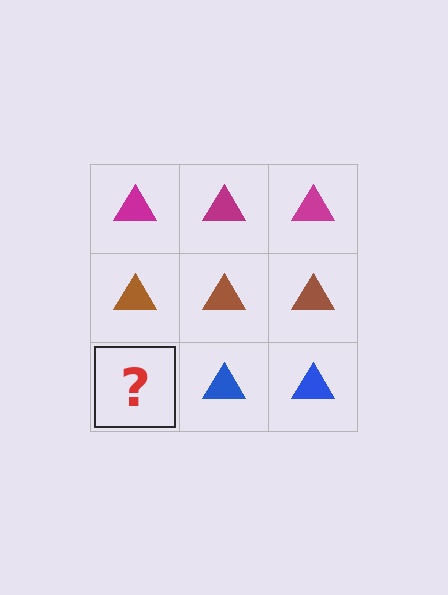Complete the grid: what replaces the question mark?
The question mark should be replaced with a blue triangle.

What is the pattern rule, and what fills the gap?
The rule is that each row has a consistent color. The gap should be filled with a blue triangle.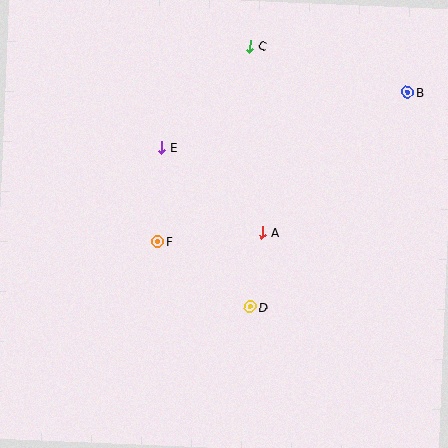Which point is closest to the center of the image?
Point A at (262, 232) is closest to the center.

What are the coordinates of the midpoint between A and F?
The midpoint between A and F is at (210, 237).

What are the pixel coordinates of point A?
Point A is at (262, 232).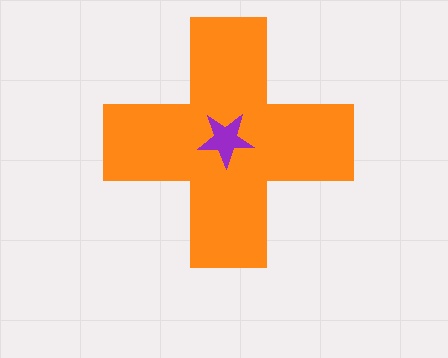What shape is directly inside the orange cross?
The purple star.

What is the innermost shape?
The purple star.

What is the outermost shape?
The orange cross.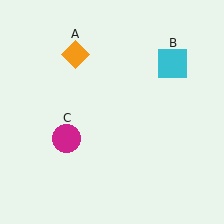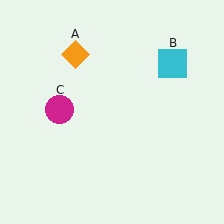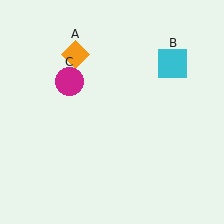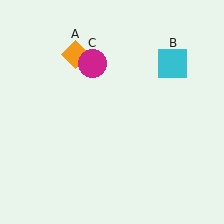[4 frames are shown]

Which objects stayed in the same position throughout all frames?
Orange diamond (object A) and cyan square (object B) remained stationary.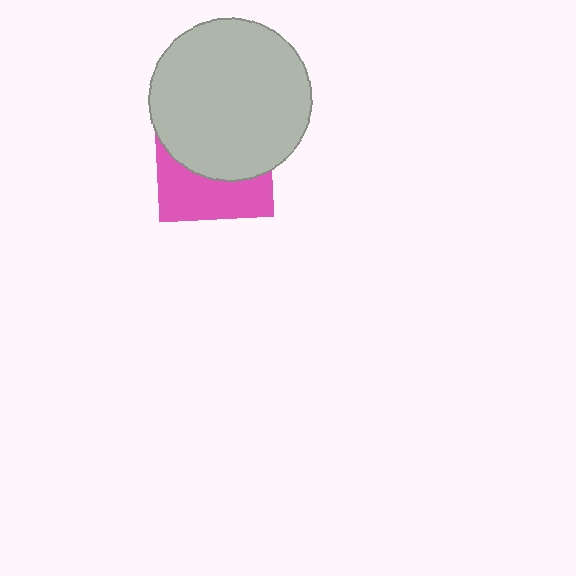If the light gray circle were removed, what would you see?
You would see the complete pink square.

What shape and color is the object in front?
The object in front is a light gray circle.